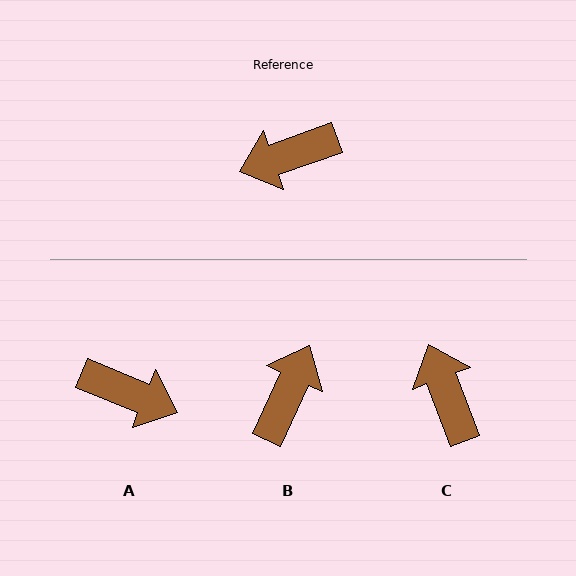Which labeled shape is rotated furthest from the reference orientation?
A, about 139 degrees away.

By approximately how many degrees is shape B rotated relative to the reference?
Approximately 134 degrees clockwise.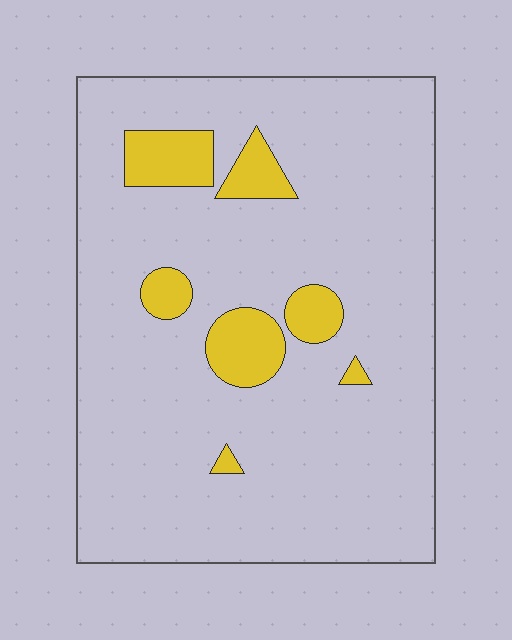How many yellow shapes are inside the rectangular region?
7.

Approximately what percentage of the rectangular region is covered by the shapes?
Approximately 10%.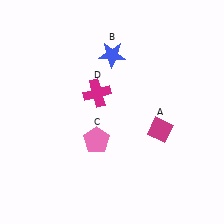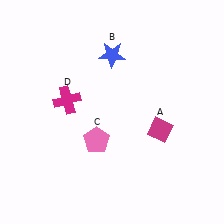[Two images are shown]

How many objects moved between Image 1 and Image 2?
1 object moved between the two images.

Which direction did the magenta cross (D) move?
The magenta cross (D) moved left.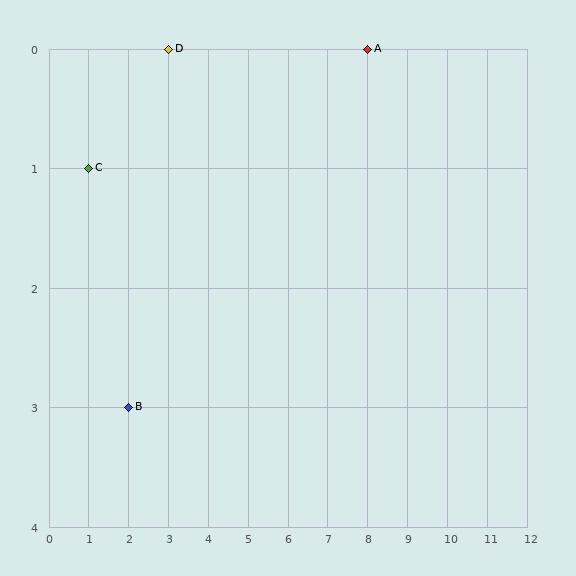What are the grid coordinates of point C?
Point C is at grid coordinates (1, 1).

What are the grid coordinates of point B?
Point B is at grid coordinates (2, 3).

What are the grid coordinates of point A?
Point A is at grid coordinates (8, 0).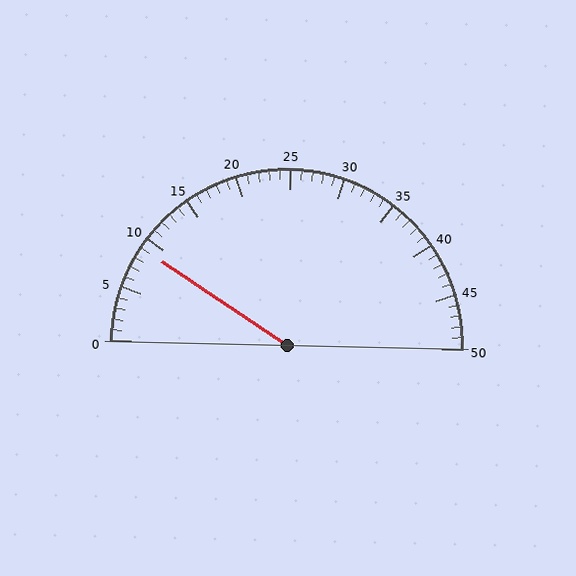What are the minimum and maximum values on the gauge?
The gauge ranges from 0 to 50.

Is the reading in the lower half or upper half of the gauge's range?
The reading is in the lower half of the range (0 to 50).